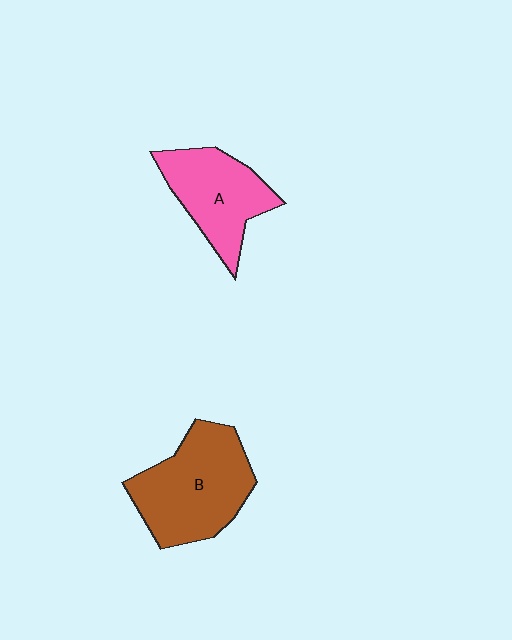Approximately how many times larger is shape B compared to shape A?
Approximately 1.3 times.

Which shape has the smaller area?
Shape A (pink).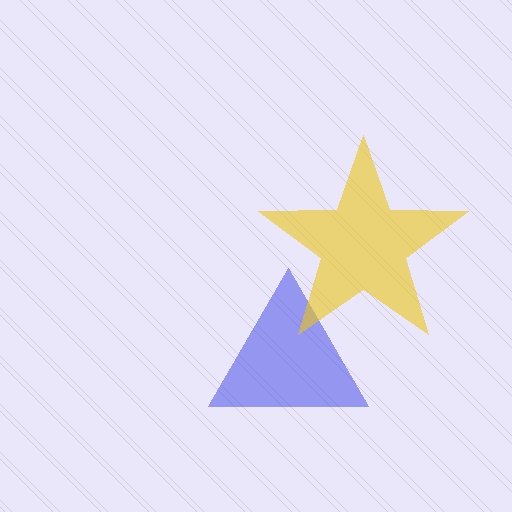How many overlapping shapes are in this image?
There are 2 overlapping shapes in the image.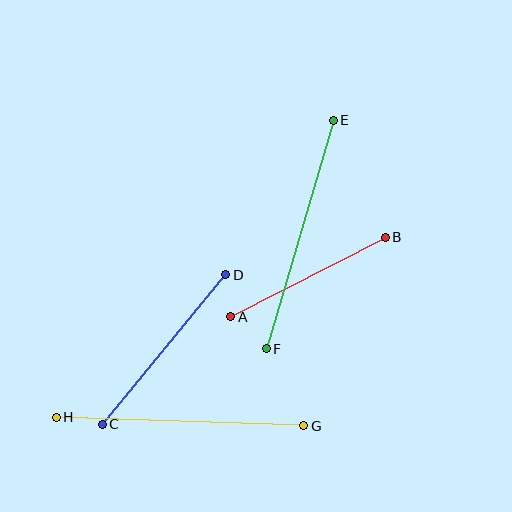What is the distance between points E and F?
The distance is approximately 238 pixels.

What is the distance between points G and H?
The distance is approximately 248 pixels.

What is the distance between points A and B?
The distance is approximately 173 pixels.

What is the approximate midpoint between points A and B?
The midpoint is at approximately (308, 277) pixels.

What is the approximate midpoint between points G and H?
The midpoint is at approximately (180, 422) pixels.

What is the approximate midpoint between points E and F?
The midpoint is at approximately (300, 235) pixels.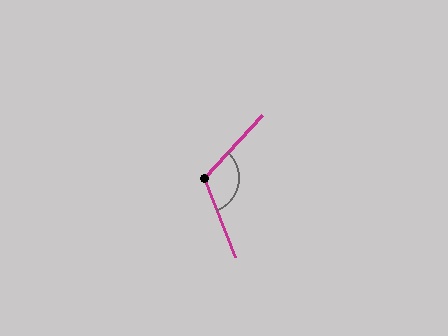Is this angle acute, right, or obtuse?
It is obtuse.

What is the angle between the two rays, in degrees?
Approximately 115 degrees.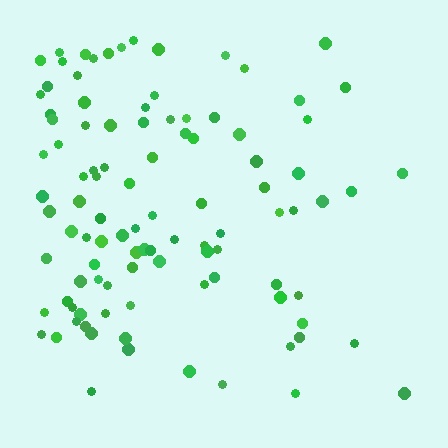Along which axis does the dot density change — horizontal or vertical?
Horizontal.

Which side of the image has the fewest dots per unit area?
The right.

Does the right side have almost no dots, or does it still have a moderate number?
Still a moderate number, just noticeably fewer than the left.